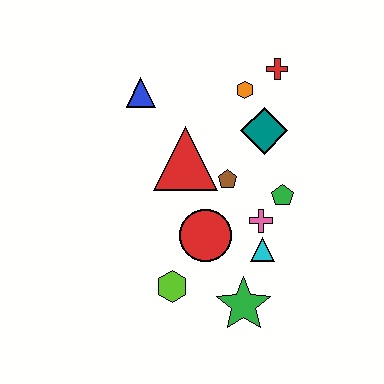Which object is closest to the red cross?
The orange hexagon is closest to the red cross.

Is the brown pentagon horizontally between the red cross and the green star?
No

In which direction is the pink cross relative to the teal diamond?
The pink cross is below the teal diamond.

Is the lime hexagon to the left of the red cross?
Yes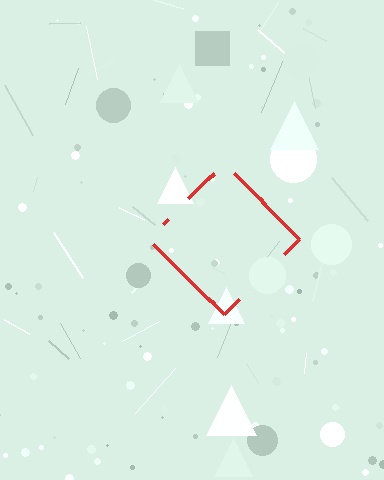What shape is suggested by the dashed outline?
The dashed outline suggests a diamond.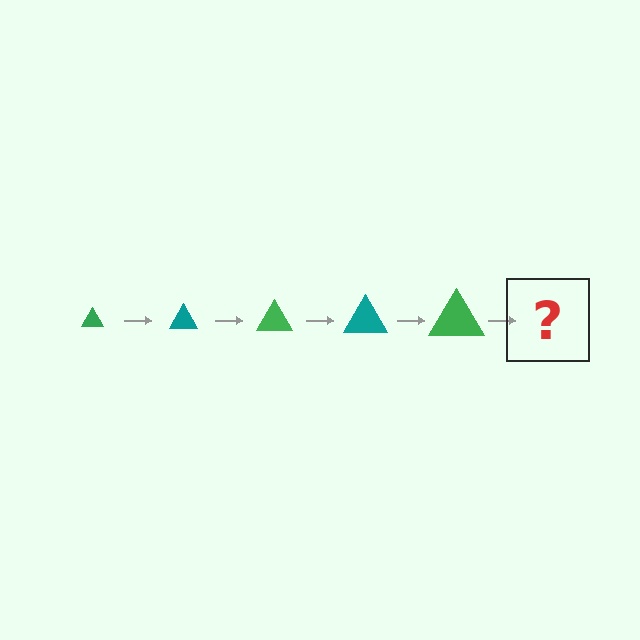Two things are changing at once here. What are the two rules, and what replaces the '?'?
The two rules are that the triangle grows larger each step and the color cycles through green and teal. The '?' should be a teal triangle, larger than the previous one.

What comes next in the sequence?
The next element should be a teal triangle, larger than the previous one.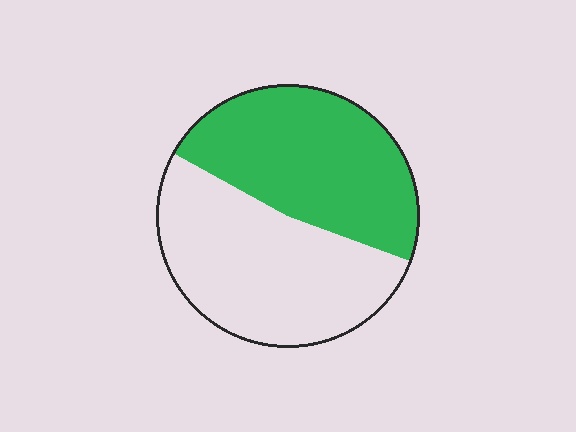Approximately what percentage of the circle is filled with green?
Approximately 50%.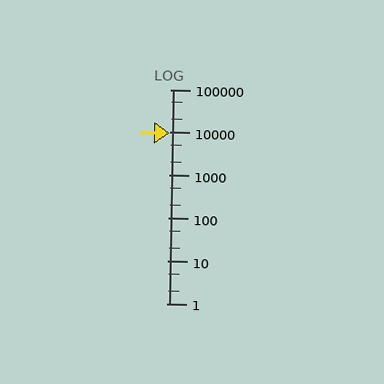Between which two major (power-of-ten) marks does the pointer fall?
The pointer is between 1000 and 10000.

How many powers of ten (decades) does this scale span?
The scale spans 5 decades, from 1 to 100000.